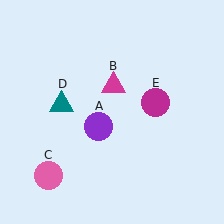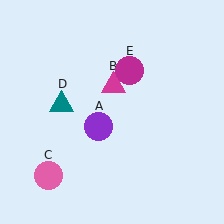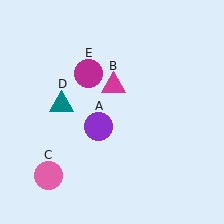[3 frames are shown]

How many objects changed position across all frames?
1 object changed position: magenta circle (object E).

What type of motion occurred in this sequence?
The magenta circle (object E) rotated counterclockwise around the center of the scene.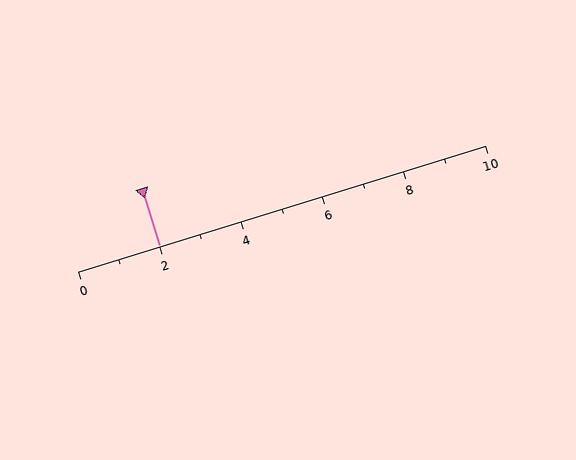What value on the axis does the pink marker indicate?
The marker indicates approximately 2.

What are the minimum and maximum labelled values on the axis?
The axis runs from 0 to 10.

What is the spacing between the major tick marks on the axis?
The major ticks are spaced 2 apart.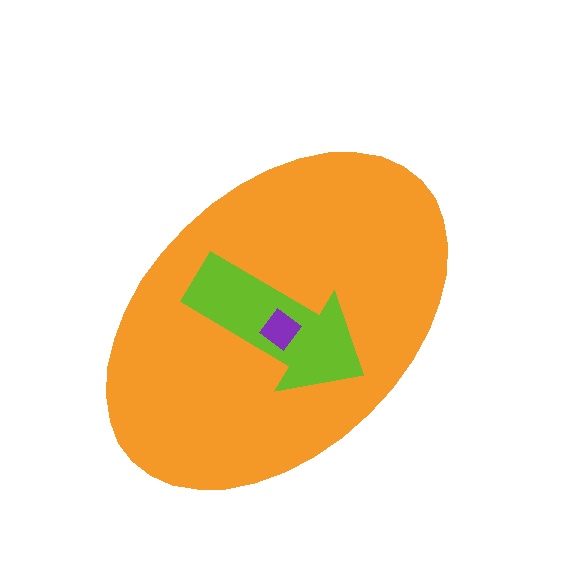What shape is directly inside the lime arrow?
The purple diamond.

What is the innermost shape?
The purple diamond.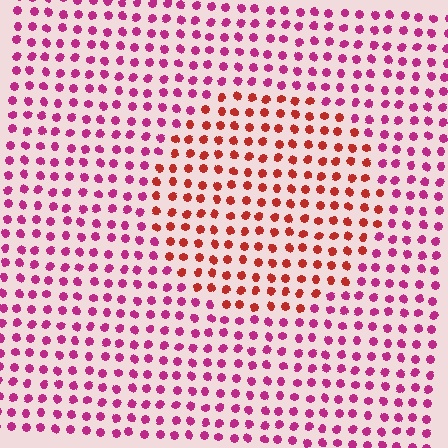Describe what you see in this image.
The image is filled with small magenta elements in a uniform arrangement. A circle-shaped region is visible where the elements are tinted to a slightly different hue, forming a subtle color boundary.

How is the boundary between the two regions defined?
The boundary is defined purely by a slight shift in hue (about 41 degrees). Spacing, size, and orientation are identical on both sides.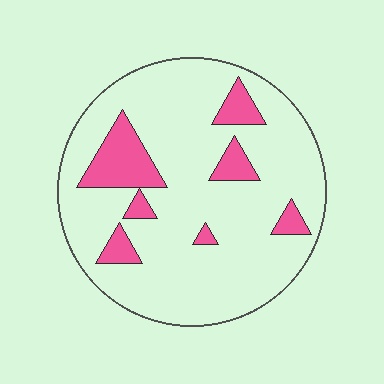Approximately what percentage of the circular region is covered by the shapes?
Approximately 15%.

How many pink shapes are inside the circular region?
7.